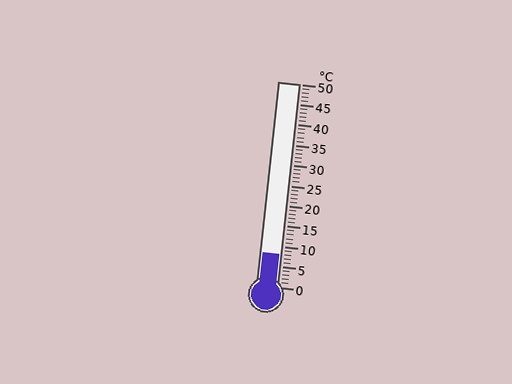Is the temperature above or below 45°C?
The temperature is below 45°C.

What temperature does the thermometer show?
The thermometer shows approximately 8°C.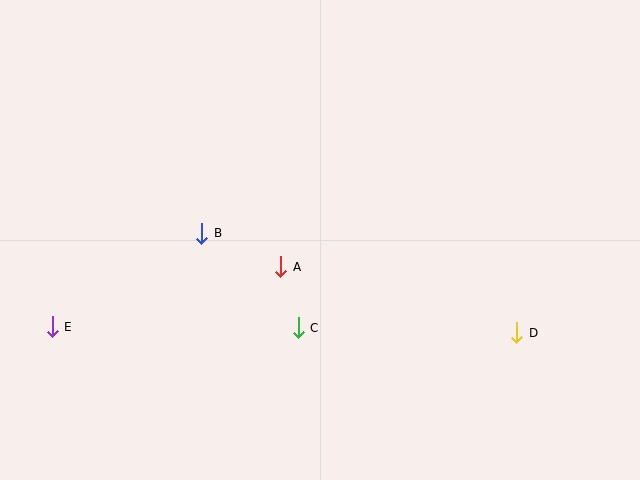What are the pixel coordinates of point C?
Point C is at (298, 328).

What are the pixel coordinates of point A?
Point A is at (281, 267).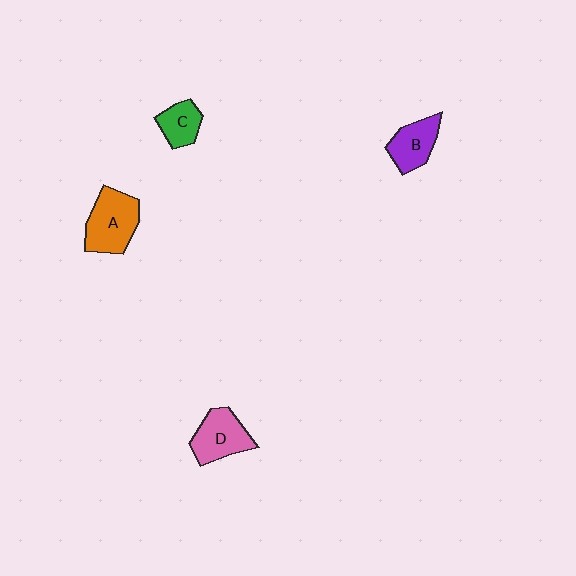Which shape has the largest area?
Shape A (orange).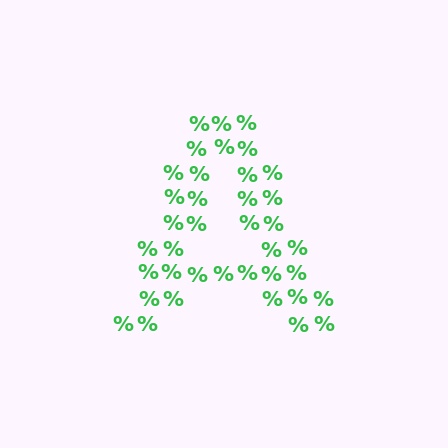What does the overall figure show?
The overall figure shows the letter A.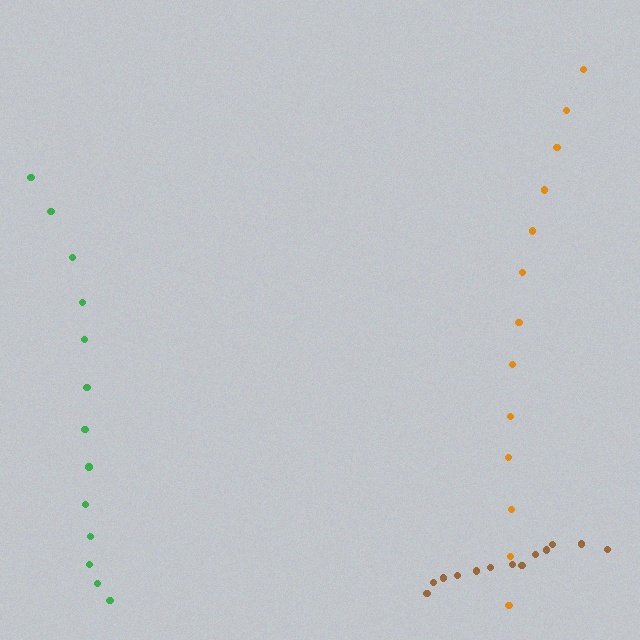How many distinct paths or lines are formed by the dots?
There are 3 distinct paths.